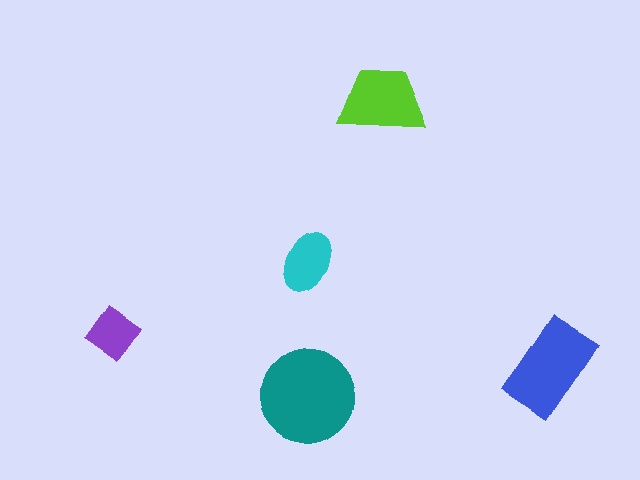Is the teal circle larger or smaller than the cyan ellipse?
Larger.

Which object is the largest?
The teal circle.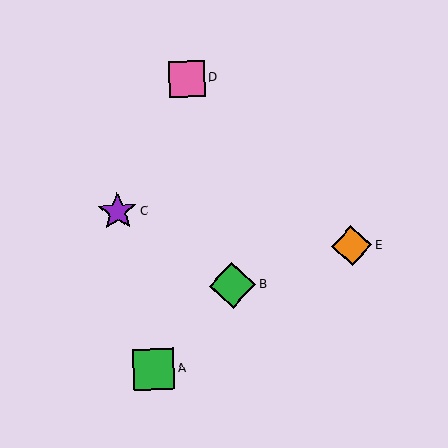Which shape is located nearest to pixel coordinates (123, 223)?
The purple star (labeled C) at (118, 212) is nearest to that location.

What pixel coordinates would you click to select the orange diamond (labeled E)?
Click at (351, 246) to select the orange diamond E.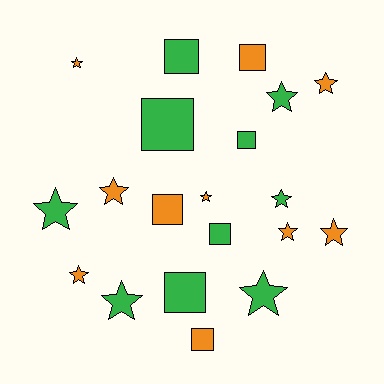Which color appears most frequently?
Green, with 10 objects.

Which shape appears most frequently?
Star, with 12 objects.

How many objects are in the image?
There are 20 objects.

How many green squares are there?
There are 5 green squares.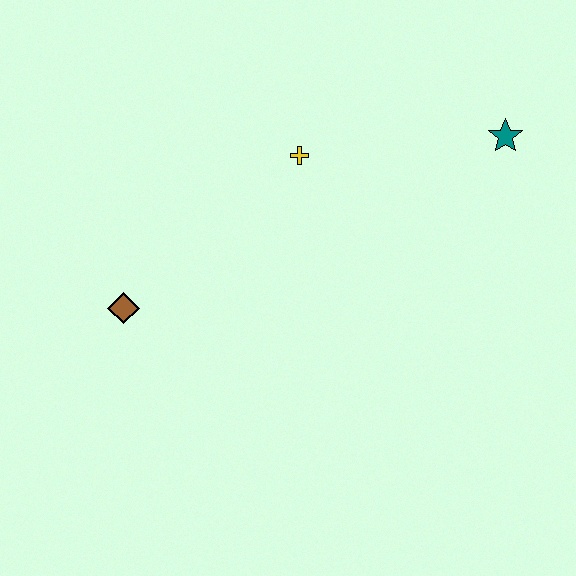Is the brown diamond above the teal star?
No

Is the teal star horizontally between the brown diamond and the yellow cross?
No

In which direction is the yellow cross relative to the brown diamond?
The yellow cross is to the right of the brown diamond.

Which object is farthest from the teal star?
The brown diamond is farthest from the teal star.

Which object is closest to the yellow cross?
The teal star is closest to the yellow cross.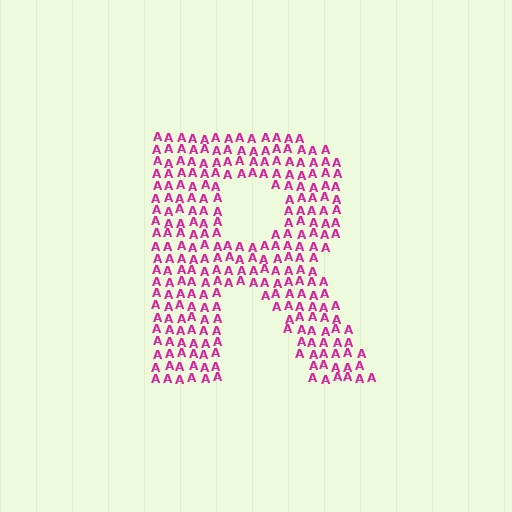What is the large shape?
The large shape is the letter R.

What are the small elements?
The small elements are letter A's.